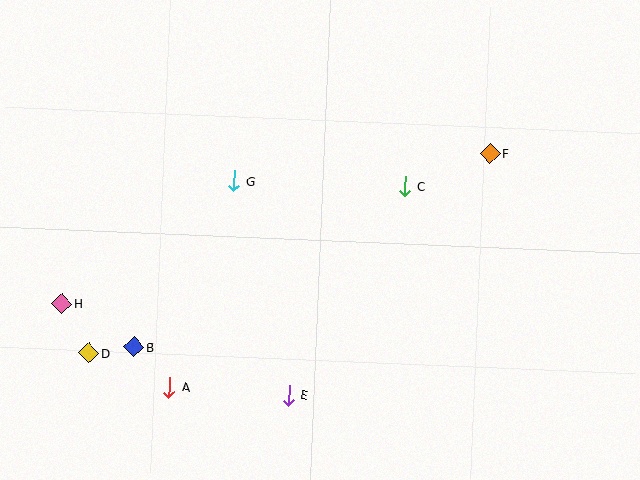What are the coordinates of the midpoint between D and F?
The midpoint between D and F is at (289, 253).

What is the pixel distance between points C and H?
The distance between C and H is 363 pixels.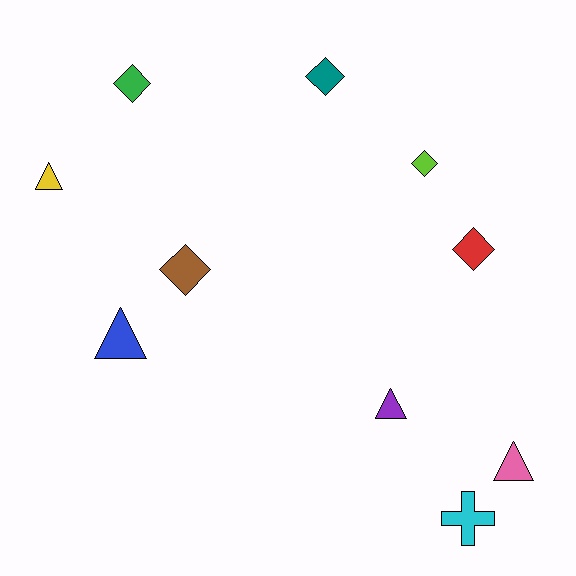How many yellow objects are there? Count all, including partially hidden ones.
There is 1 yellow object.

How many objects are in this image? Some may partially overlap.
There are 10 objects.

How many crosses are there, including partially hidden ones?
There is 1 cross.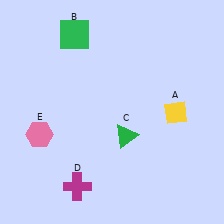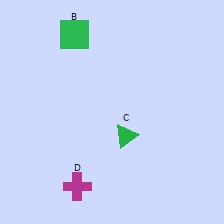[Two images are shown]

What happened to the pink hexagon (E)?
The pink hexagon (E) was removed in Image 2. It was in the bottom-left area of Image 1.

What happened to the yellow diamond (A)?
The yellow diamond (A) was removed in Image 2. It was in the bottom-right area of Image 1.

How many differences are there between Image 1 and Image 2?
There are 2 differences between the two images.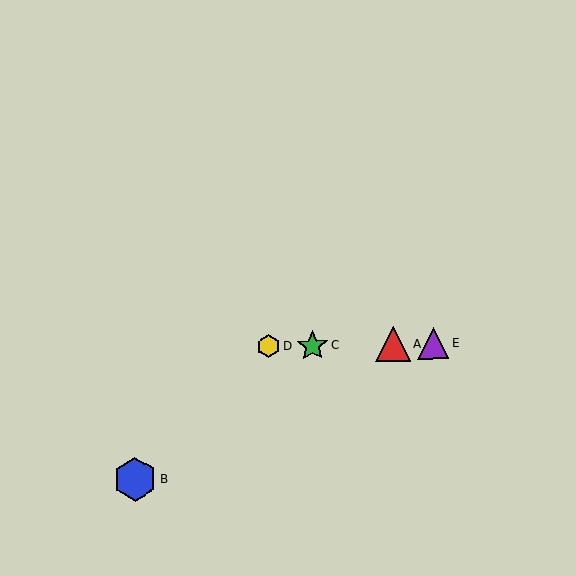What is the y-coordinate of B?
Object B is at y≈479.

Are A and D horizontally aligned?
Yes, both are at y≈344.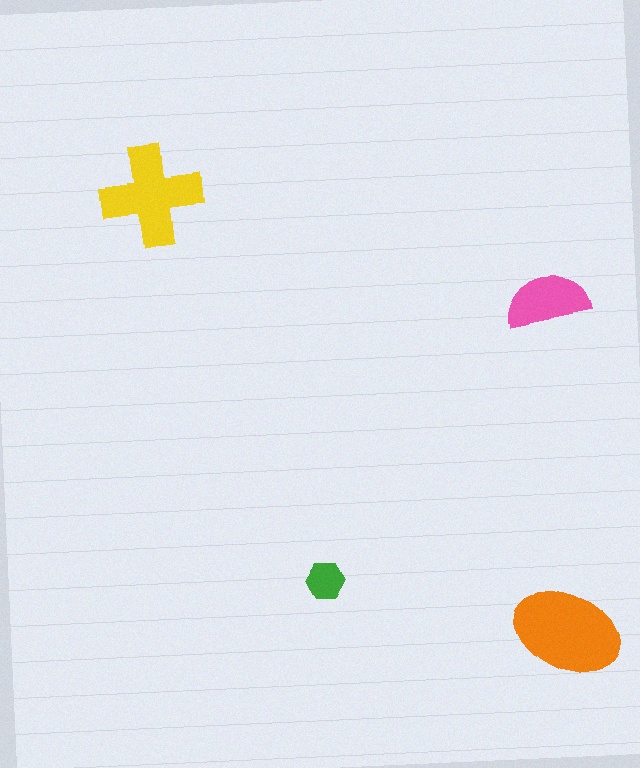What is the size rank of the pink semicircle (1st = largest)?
3rd.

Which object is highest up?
The yellow cross is topmost.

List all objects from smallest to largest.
The green hexagon, the pink semicircle, the yellow cross, the orange ellipse.